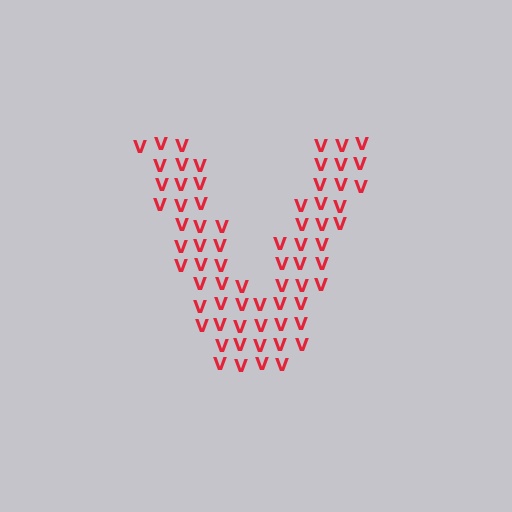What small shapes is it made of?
It is made of small letter V's.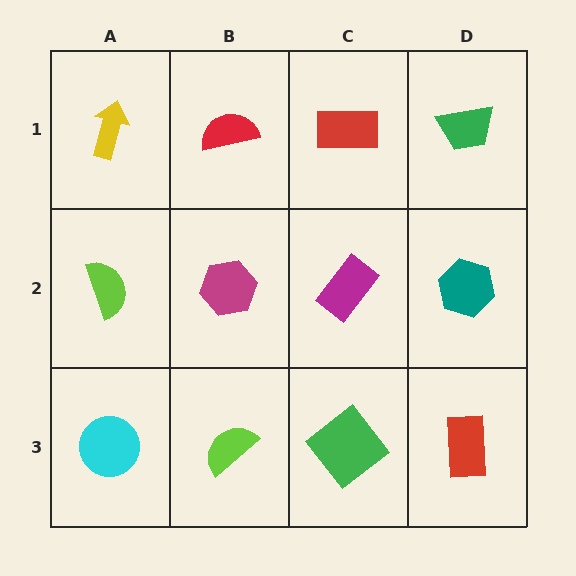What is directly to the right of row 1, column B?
A red rectangle.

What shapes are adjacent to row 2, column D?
A green trapezoid (row 1, column D), a red rectangle (row 3, column D), a magenta rectangle (row 2, column C).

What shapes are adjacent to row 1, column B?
A magenta hexagon (row 2, column B), a yellow arrow (row 1, column A), a red rectangle (row 1, column C).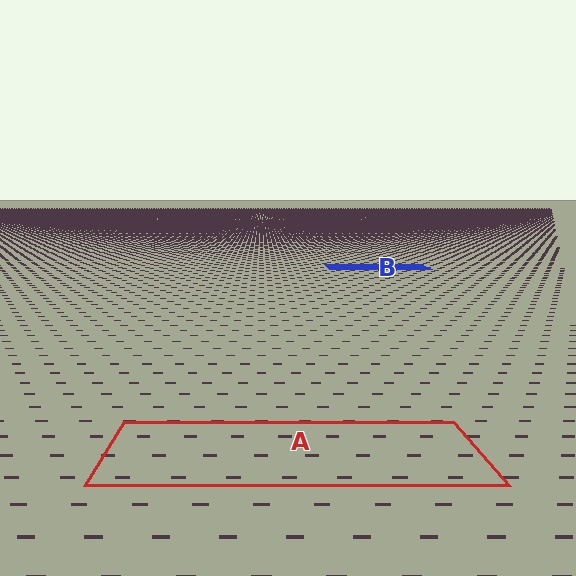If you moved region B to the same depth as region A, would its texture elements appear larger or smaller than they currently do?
They would appear larger. At a closer depth, the same texture elements are projected at a bigger on-screen size.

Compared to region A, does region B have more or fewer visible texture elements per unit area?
Region B has more texture elements per unit area — they are packed more densely because it is farther away.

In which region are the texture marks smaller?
The texture marks are smaller in region B, because it is farther away.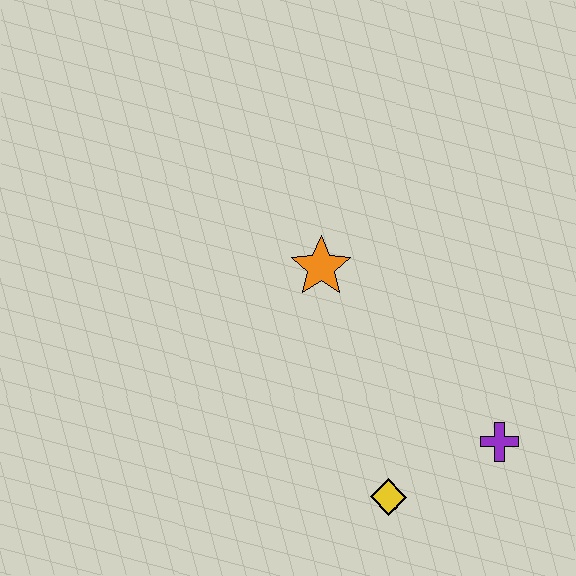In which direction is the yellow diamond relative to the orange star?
The yellow diamond is below the orange star.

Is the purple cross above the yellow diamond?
Yes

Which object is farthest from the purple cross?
The orange star is farthest from the purple cross.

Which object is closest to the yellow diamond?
The purple cross is closest to the yellow diamond.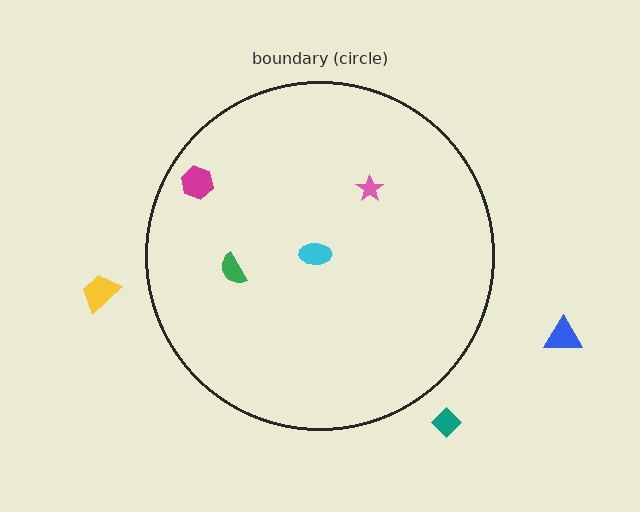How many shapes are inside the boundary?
4 inside, 3 outside.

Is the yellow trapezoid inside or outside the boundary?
Outside.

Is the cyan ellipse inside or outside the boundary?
Inside.